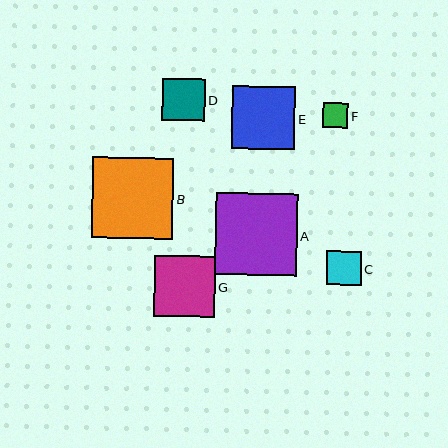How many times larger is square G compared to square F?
Square G is approximately 2.4 times the size of square F.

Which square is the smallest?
Square F is the smallest with a size of approximately 25 pixels.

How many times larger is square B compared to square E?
Square B is approximately 1.3 times the size of square E.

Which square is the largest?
Square A is the largest with a size of approximately 82 pixels.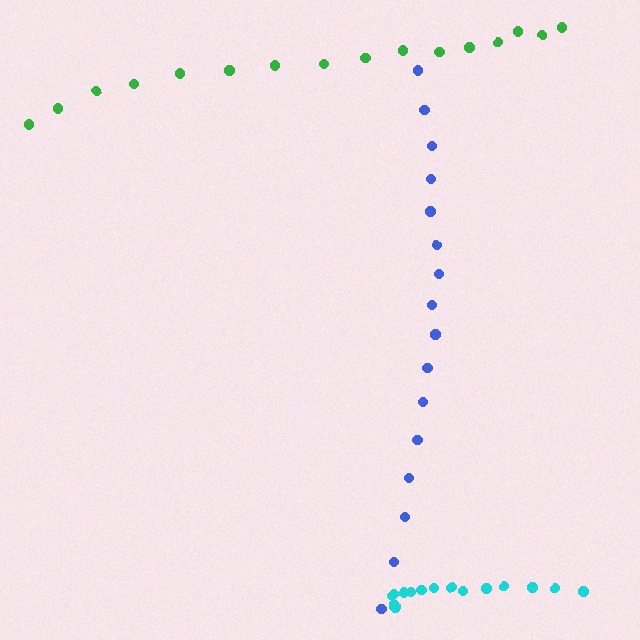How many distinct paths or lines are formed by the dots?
There are 3 distinct paths.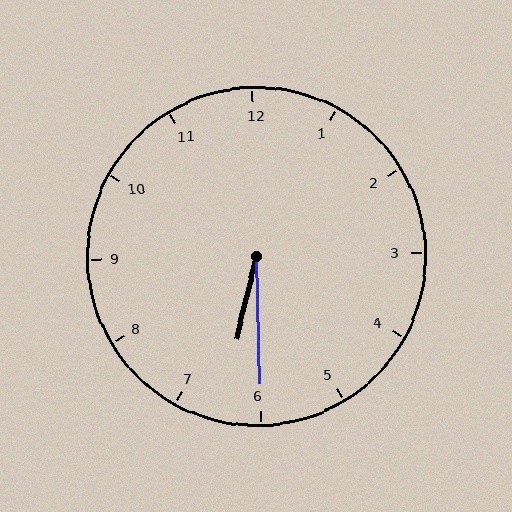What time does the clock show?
6:30.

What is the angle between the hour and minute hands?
Approximately 15 degrees.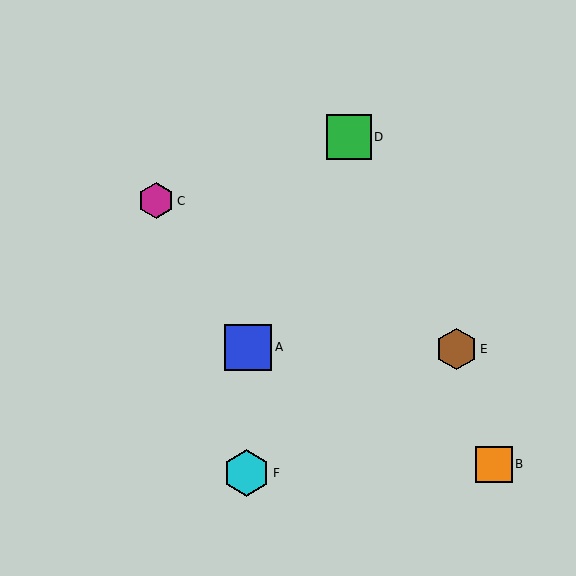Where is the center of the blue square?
The center of the blue square is at (248, 347).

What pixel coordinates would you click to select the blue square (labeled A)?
Click at (248, 347) to select the blue square A.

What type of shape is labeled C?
Shape C is a magenta hexagon.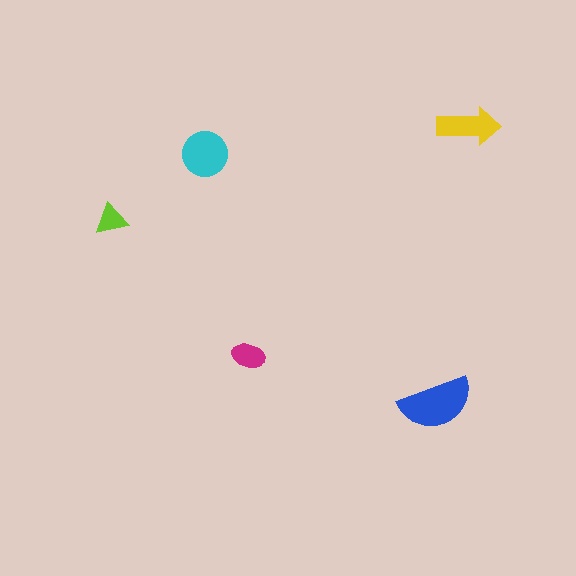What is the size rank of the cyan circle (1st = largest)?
2nd.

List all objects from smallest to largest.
The lime triangle, the magenta ellipse, the yellow arrow, the cyan circle, the blue semicircle.